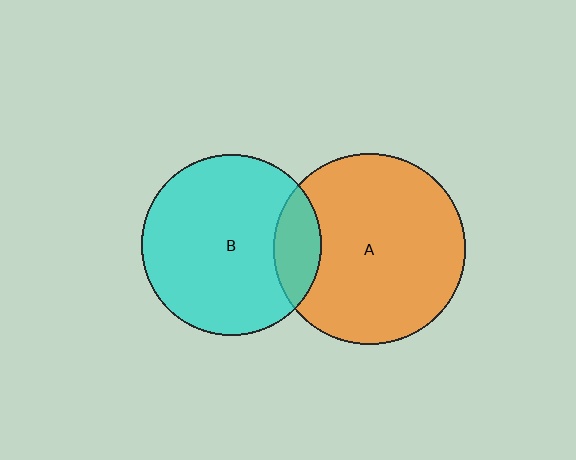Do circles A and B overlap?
Yes.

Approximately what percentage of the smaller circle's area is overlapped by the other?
Approximately 15%.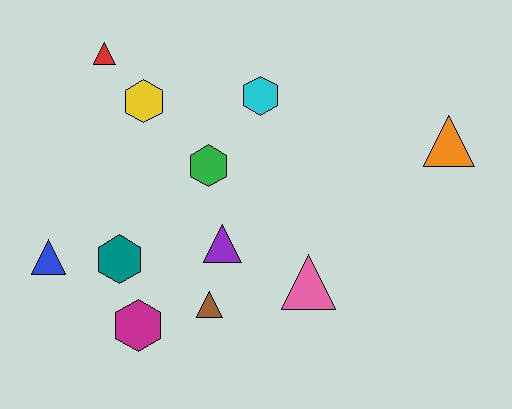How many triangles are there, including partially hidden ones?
There are 6 triangles.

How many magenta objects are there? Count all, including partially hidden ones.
There is 1 magenta object.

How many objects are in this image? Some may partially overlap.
There are 11 objects.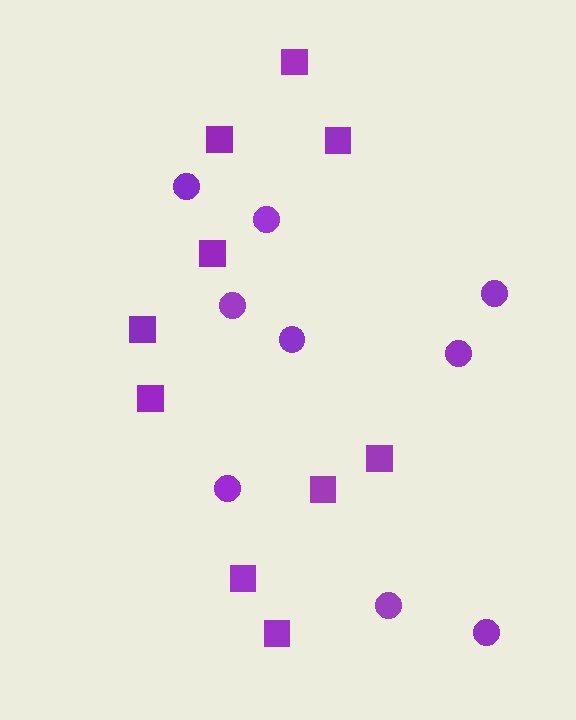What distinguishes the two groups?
There are 2 groups: one group of squares (10) and one group of circles (9).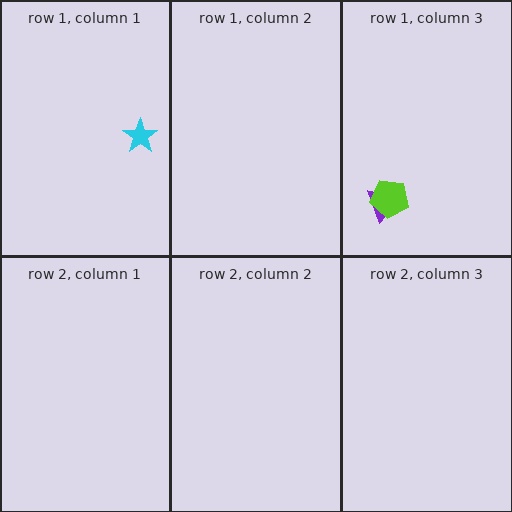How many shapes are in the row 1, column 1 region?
1.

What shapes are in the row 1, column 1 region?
The cyan star.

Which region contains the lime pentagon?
The row 1, column 3 region.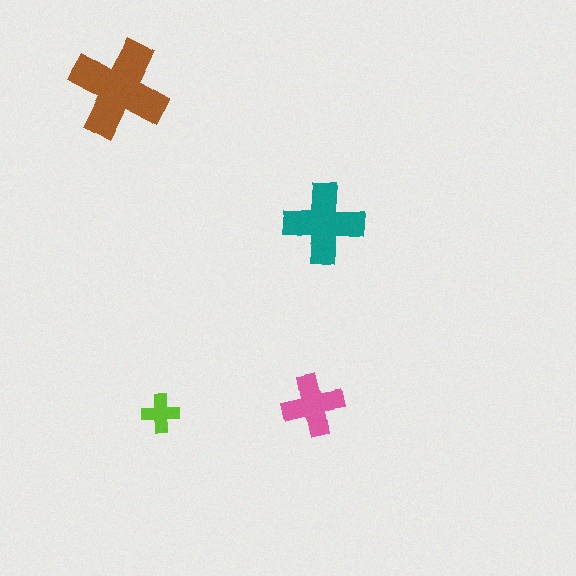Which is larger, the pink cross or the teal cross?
The teal one.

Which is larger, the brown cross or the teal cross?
The brown one.